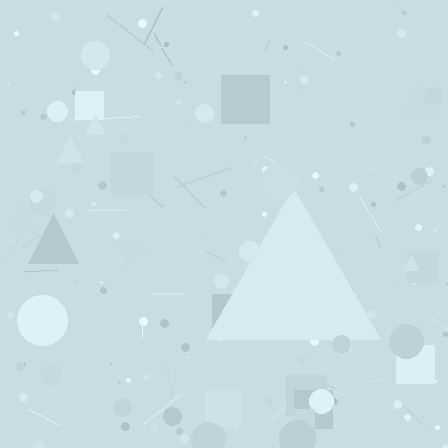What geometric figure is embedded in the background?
A triangle is embedded in the background.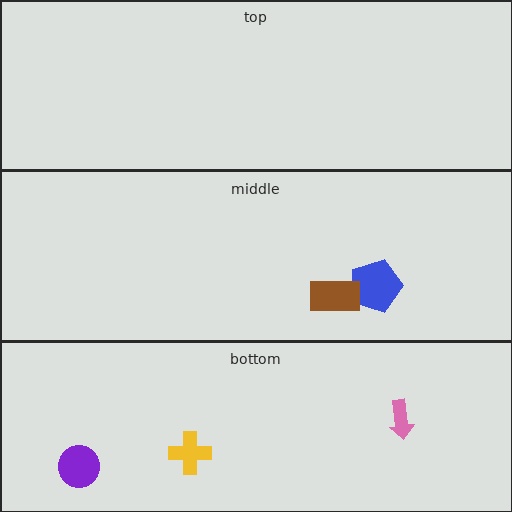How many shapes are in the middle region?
2.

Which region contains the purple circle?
The bottom region.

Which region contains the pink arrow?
The bottom region.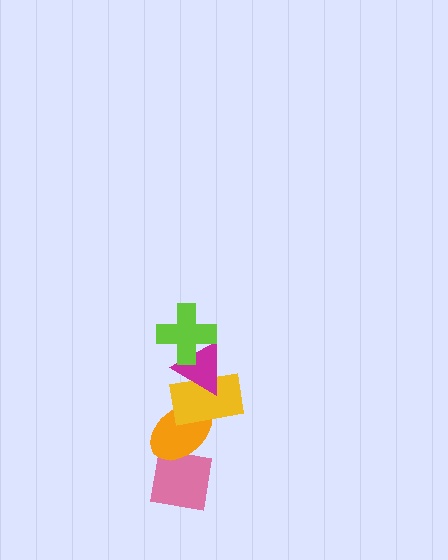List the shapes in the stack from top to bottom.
From top to bottom: the lime cross, the magenta triangle, the yellow rectangle, the orange ellipse, the pink square.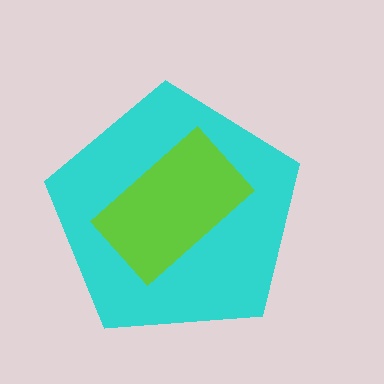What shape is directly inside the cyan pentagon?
The lime rectangle.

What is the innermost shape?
The lime rectangle.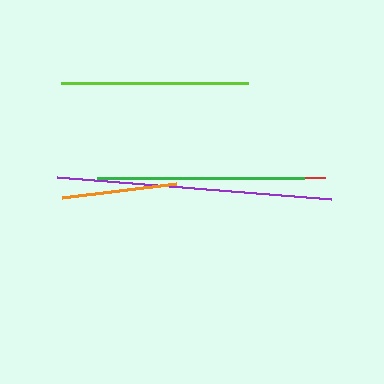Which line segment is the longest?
The purple line is the longest at approximately 276 pixels.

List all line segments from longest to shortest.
From longest to shortest: purple, green, lime, red, orange.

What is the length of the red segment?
The red segment is approximately 157 pixels long.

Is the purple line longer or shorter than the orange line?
The purple line is longer than the orange line.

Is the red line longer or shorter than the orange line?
The red line is longer than the orange line.